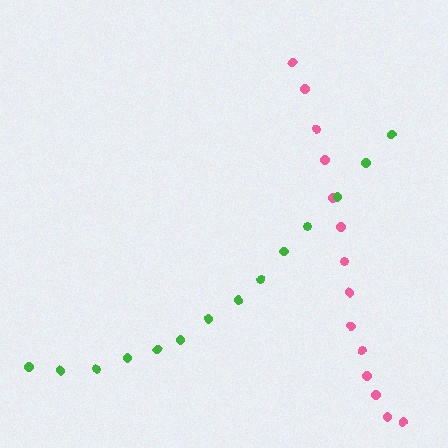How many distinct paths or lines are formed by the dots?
There are 2 distinct paths.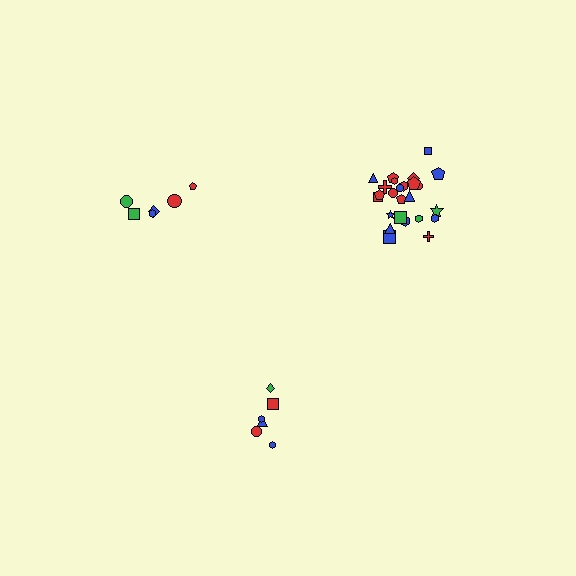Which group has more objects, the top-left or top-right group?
The top-right group.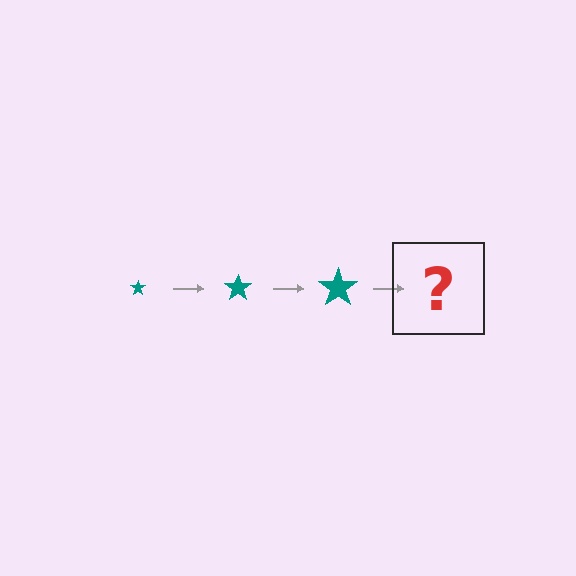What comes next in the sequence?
The next element should be a teal star, larger than the previous one.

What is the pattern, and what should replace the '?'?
The pattern is that the star gets progressively larger each step. The '?' should be a teal star, larger than the previous one.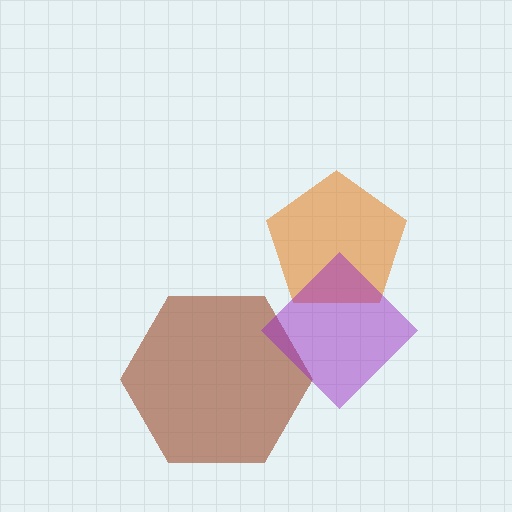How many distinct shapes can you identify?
There are 3 distinct shapes: an orange pentagon, a brown hexagon, a purple diamond.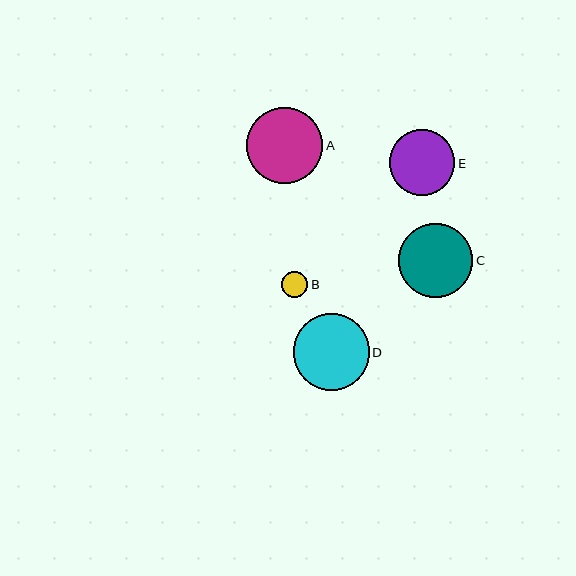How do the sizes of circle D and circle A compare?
Circle D and circle A are approximately the same size.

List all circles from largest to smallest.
From largest to smallest: D, A, C, E, B.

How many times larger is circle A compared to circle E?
Circle A is approximately 1.2 times the size of circle E.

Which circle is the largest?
Circle D is the largest with a size of approximately 76 pixels.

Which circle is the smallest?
Circle B is the smallest with a size of approximately 26 pixels.